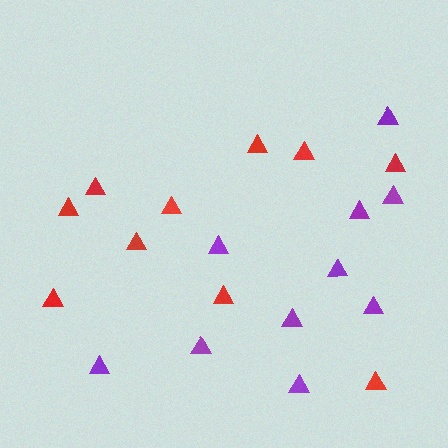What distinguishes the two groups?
There are 2 groups: one group of red triangles (10) and one group of purple triangles (10).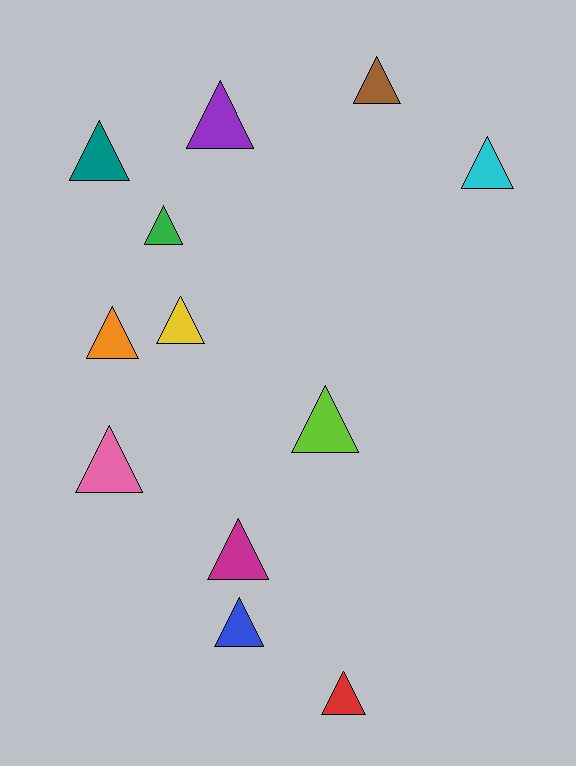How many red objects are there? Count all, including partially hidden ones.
There is 1 red object.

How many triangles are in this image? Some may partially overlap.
There are 12 triangles.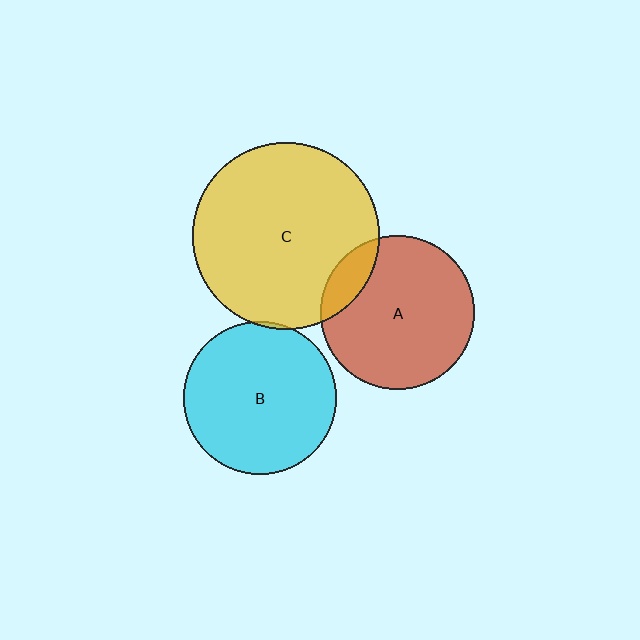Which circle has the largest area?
Circle C (yellow).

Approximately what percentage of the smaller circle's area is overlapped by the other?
Approximately 5%.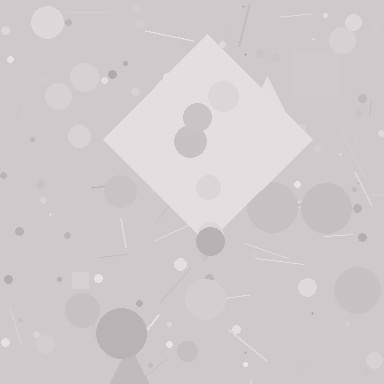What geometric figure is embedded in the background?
A diamond is embedded in the background.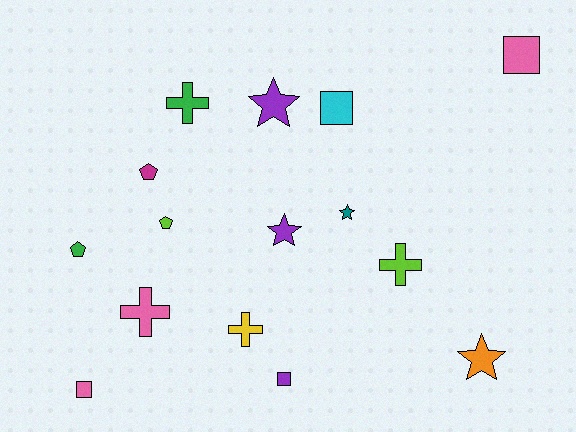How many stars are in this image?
There are 4 stars.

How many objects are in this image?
There are 15 objects.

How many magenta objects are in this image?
There is 1 magenta object.